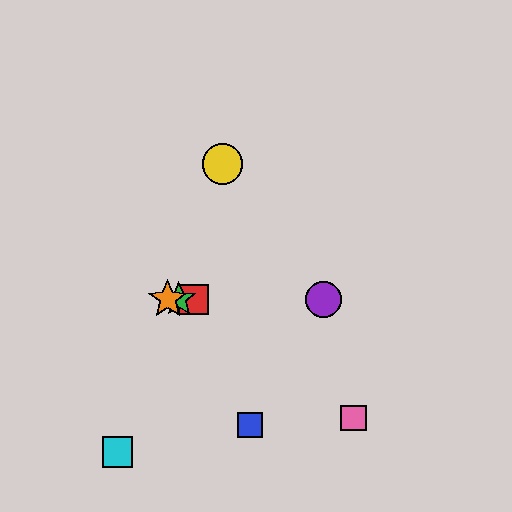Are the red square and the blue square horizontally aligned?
No, the red square is at y≈299 and the blue square is at y≈425.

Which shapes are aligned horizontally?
The red square, the green star, the purple circle, the orange star are aligned horizontally.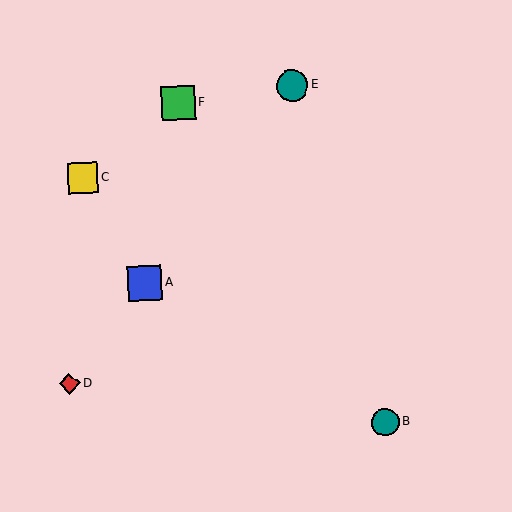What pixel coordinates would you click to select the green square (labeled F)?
Click at (178, 103) to select the green square F.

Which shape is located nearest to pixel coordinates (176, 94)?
The green square (labeled F) at (178, 103) is nearest to that location.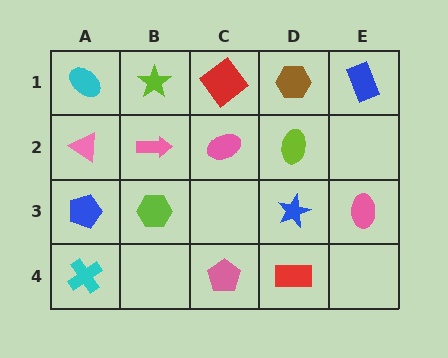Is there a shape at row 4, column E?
No, that cell is empty.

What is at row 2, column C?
A pink ellipse.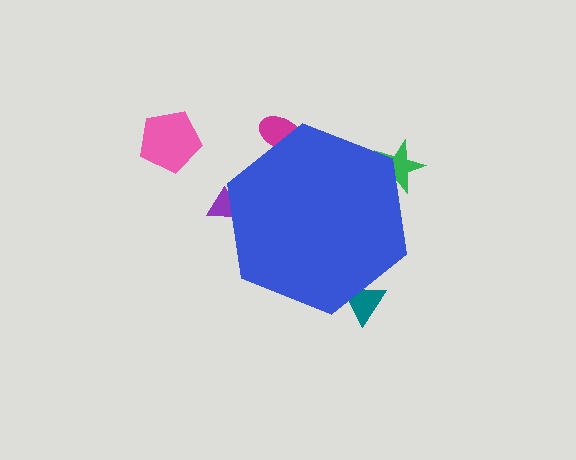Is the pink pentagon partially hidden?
No, the pink pentagon is fully visible.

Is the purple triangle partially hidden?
Yes, the purple triangle is partially hidden behind the blue hexagon.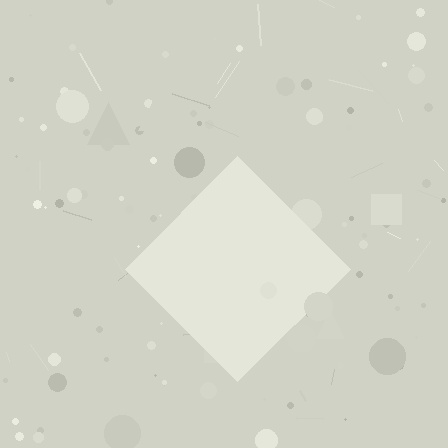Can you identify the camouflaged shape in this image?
The camouflaged shape is a diamond.